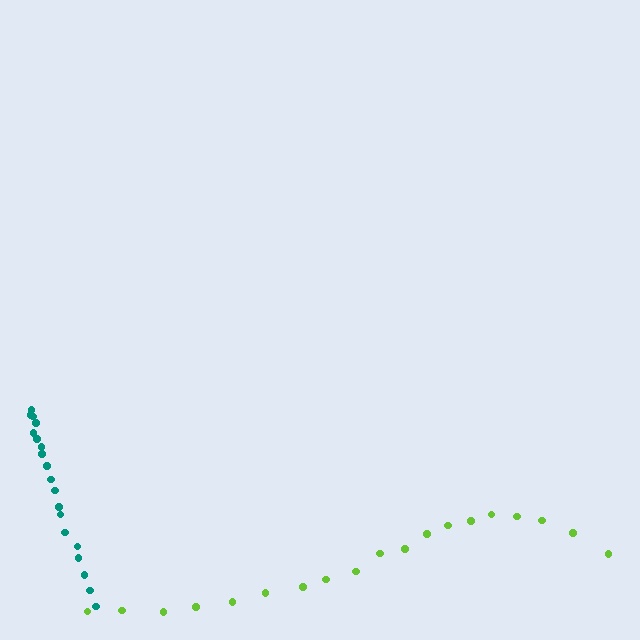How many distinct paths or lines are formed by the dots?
There are 2 distinct paths.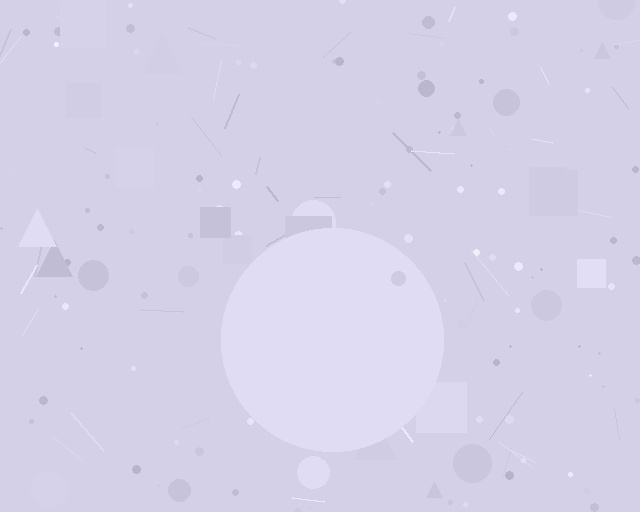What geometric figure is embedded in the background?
A circle is embedded in the background.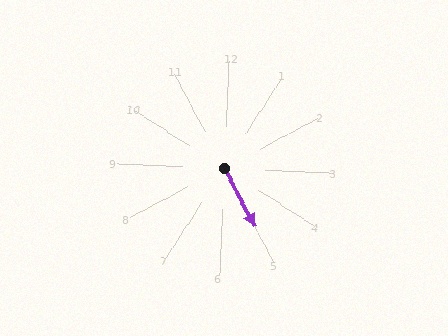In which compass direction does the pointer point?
Southeast.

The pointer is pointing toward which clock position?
Roughly 5 o'clock.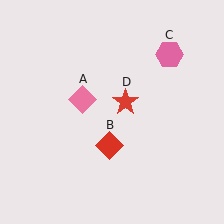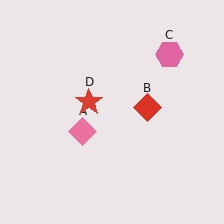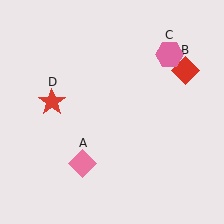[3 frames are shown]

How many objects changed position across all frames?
3 objects changed position: pink diamond (object A), red diamond (object B), red star (object D).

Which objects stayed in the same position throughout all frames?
Pink hexagon (object C) remained stationary.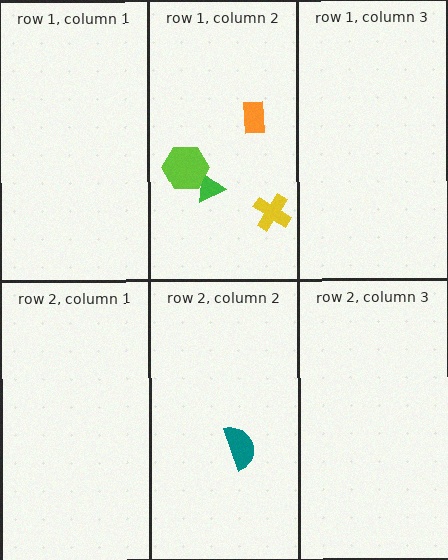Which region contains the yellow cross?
The row 1, column 2 region.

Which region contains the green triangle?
The row 1, column 2 region.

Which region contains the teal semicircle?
The row 2, column 2 region.